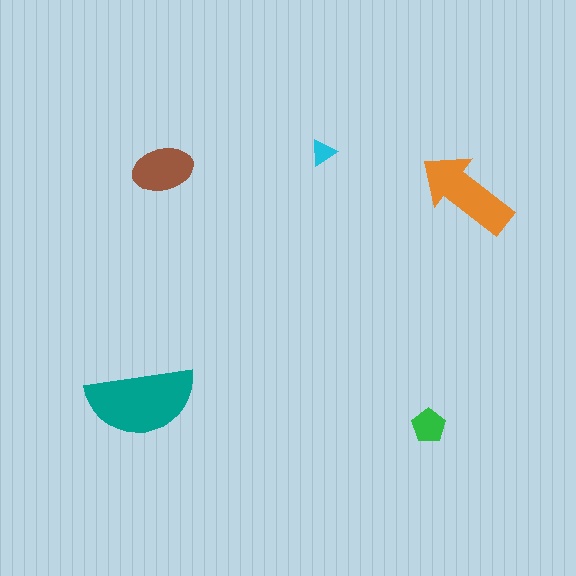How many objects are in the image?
There are 5 objects in the image.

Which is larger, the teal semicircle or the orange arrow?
The teal semicircle.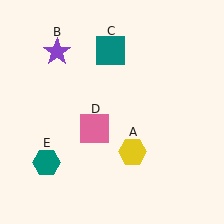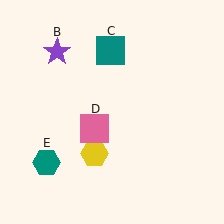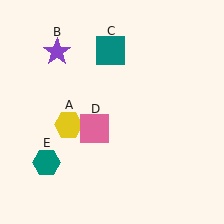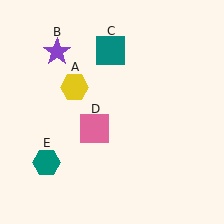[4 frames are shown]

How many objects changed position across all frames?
1 object changed position: yellow hexagon (object A).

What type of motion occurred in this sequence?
The yellow hexagon (object A) rotated clockwise around the center of the scene.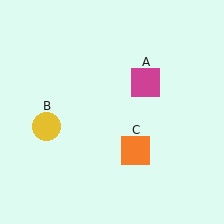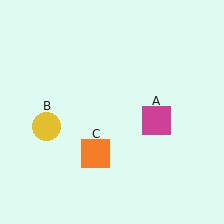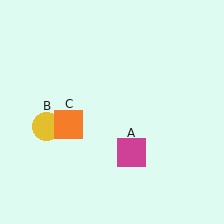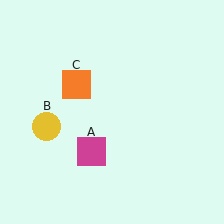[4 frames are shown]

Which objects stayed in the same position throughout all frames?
Yellow circle (object B) remained stationary.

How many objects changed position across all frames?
2 objects changed position: magenta square (object A), orange square (object C).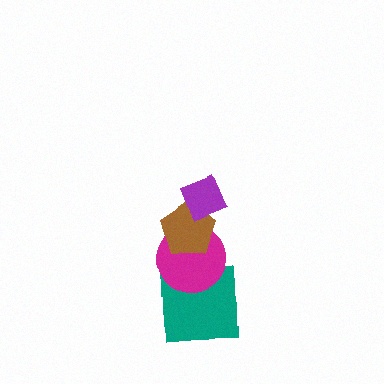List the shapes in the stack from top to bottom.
From top to bottom: the purple diamond, the brown pentagon, the magenta circle, the teal square.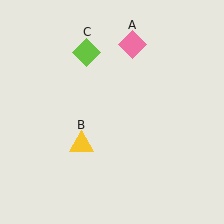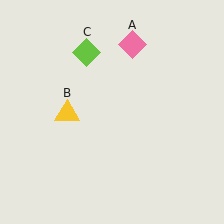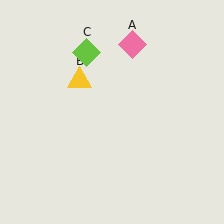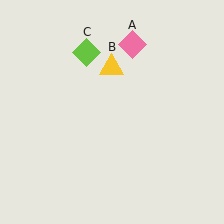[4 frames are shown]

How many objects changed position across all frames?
1 object changed position: yellow triangle (object B).